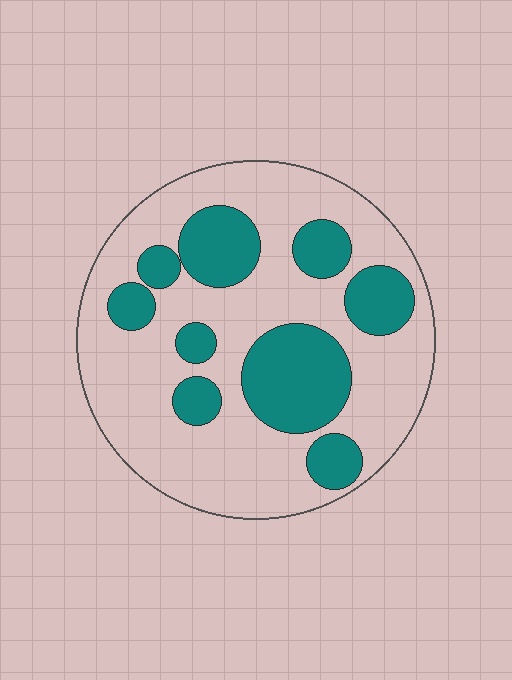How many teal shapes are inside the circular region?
9.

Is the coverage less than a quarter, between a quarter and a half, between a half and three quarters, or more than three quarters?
Between a quarter and a half.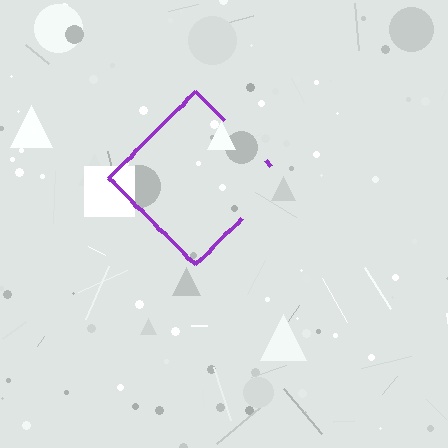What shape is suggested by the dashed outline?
The dashed outline suggests a diamond.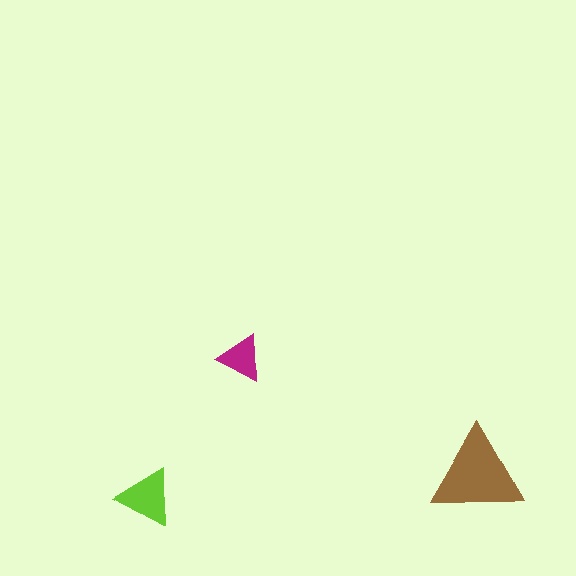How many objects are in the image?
There are 3 objects in the image.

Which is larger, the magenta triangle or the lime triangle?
The lime one.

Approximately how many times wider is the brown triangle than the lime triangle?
About 1.5 times wider.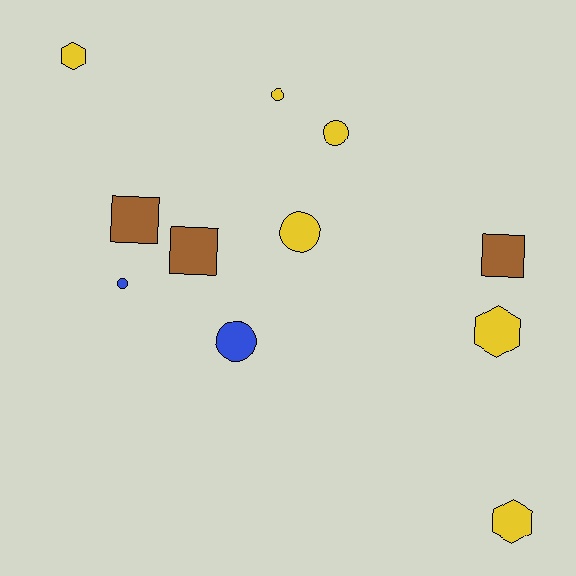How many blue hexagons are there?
There are no blue hexagons.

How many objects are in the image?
There are 11 objects.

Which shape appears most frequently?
Circle, with 5 objects.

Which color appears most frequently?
Yellow, with 6 objects.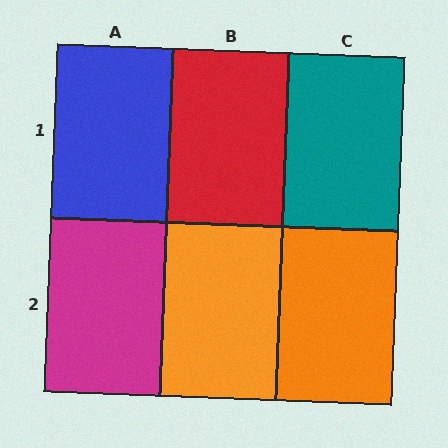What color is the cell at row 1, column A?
Blue.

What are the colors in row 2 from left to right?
Magenta, orange, orange.